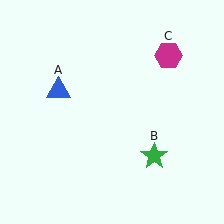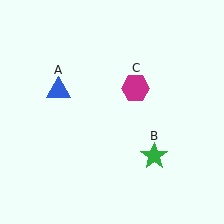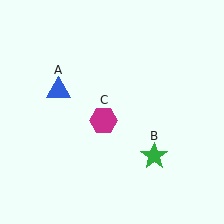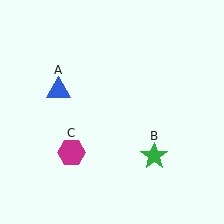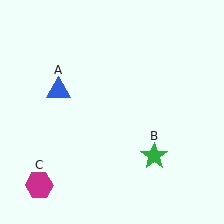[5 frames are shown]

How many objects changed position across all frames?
1 object changed position: magenta hexagon (object C).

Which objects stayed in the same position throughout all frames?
Blue triangle (object A) and green star (object B) remained stationary.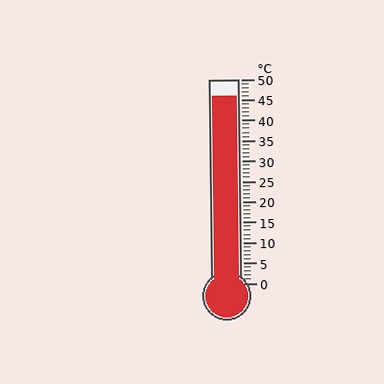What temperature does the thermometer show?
The thermometer shows approximately 46°C.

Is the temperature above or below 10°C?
The temperature is above 10°C.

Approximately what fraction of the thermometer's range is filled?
The thermometer is filled to approximately 90% of its range.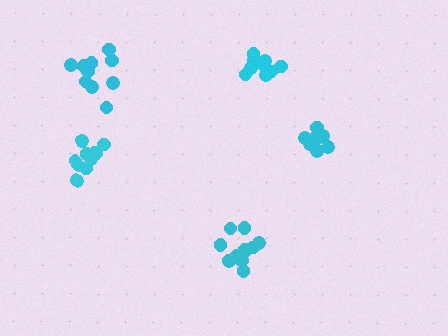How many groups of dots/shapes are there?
There are 5 groups.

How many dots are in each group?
Group 1: 10 dots, Group 2: 9 dots, Group 3: 13 dots, Group 4: 11 dots, Group 5: 10 dots (53 total).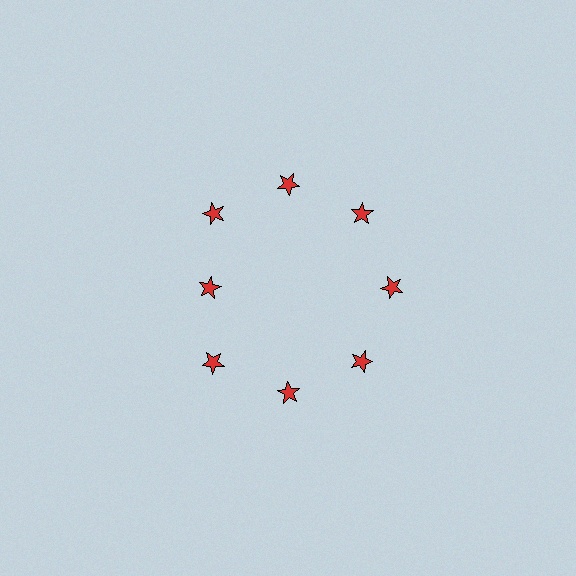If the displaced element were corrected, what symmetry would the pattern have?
It would have 8-fold rotational symmetry — the pattern would map onto itself every 45 degrees.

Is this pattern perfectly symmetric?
No. The 8 red stars are arranged in a ring, but one element near the 9 o'clock position is pulled inward toward the center, breaking the 8-fold rotational symmetry.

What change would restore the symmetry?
The symmetry would be restored by moving it outward, back onto the ring so that all 8 stars sit at equal angles and equal distance from the center.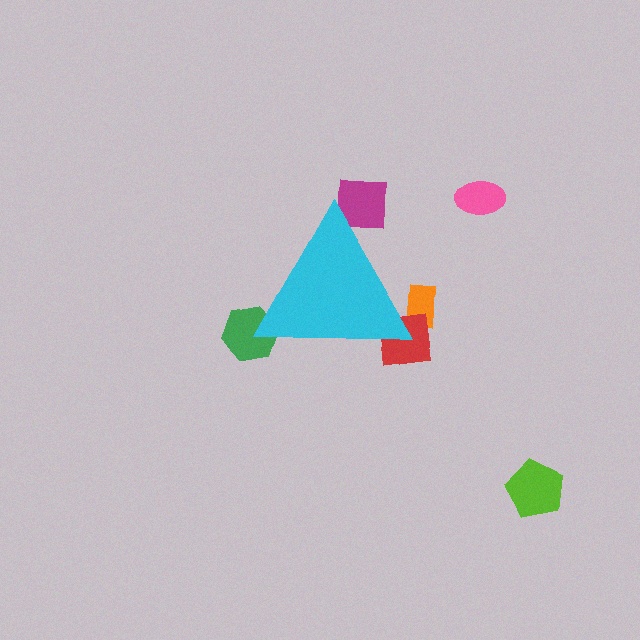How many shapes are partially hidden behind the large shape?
4 shapes are partially hidden.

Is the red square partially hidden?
Yes, the red square is partially hidden behind the cyan triangle.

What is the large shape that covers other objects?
A cyan triangle.